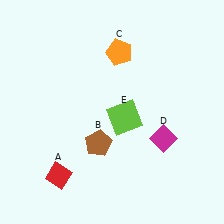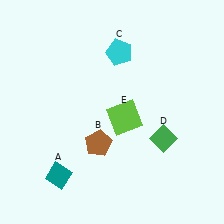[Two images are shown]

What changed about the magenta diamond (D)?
In Image 1, D is magenta. In Image 2, it changed to green.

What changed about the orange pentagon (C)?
In Image 1, C is orange. In Image 2, it changed to cyan.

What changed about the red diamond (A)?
In Image 1, A is red. In Image 2, it changed to teal.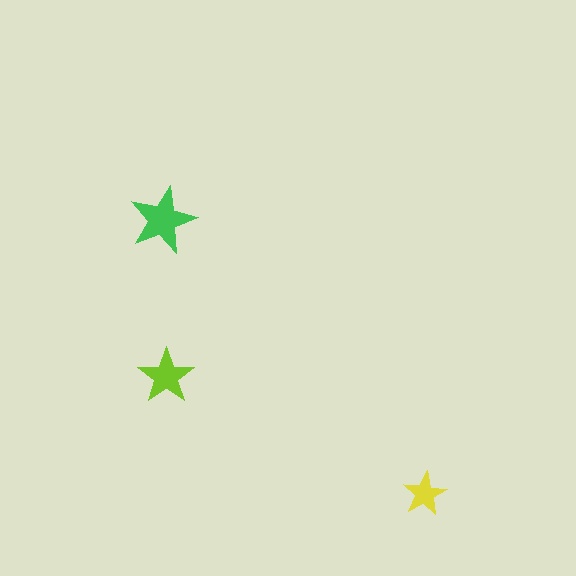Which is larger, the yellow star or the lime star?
The lime one.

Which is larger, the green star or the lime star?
The green one.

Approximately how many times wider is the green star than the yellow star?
About 1.5 times wider.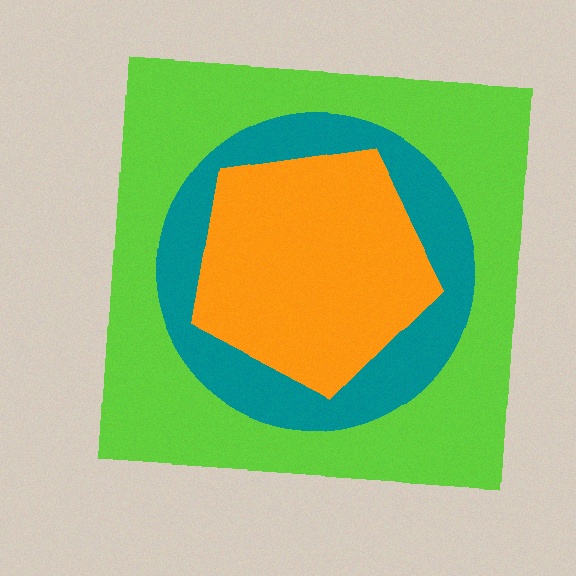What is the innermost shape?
The orange pentagon.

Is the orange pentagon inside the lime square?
Yes.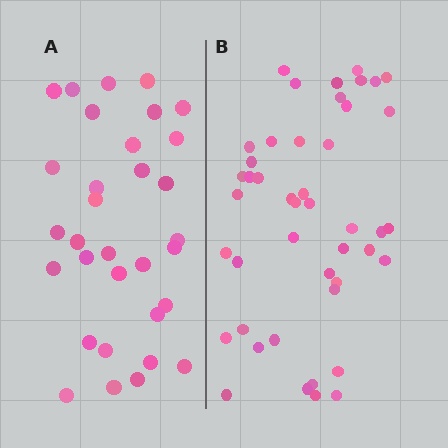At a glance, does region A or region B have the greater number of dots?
Region B (the right region) has more dots.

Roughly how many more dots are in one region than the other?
Region B has approximately 15 more dots than region A.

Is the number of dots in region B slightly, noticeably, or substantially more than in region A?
Region B has noticeably more, but not dramatically so. The ratio is roughly 1.4 to 1.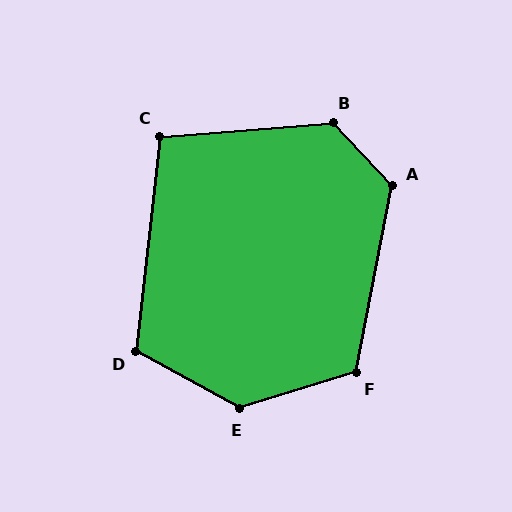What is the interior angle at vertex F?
Approximately 118 degrees (obtuse).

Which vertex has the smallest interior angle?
C, at approximately 101 degrees.